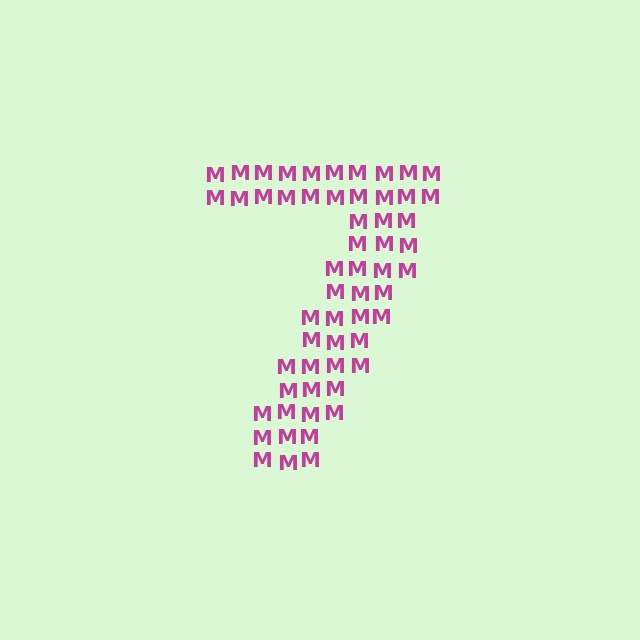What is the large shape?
The large shape is the digit 7.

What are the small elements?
The small elements are letter M's.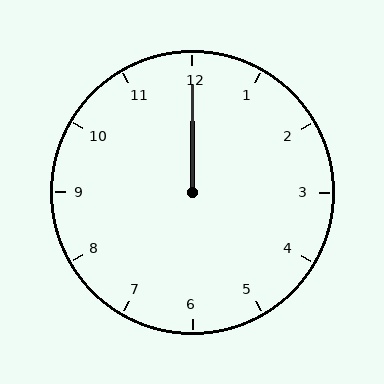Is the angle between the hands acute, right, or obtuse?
It is acute.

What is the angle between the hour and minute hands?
Approximately 0 degrees.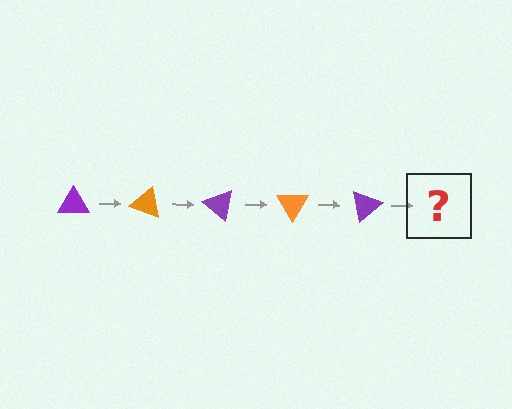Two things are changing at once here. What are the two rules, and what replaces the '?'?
The two rules are that it rotates 20 degrees each step and the color cycles through purple and orange. The '?' should be an orange triangle, rotated 100 degrees from the start.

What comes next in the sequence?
The next element should be an orange triangle, rotated 100 degrees from the start.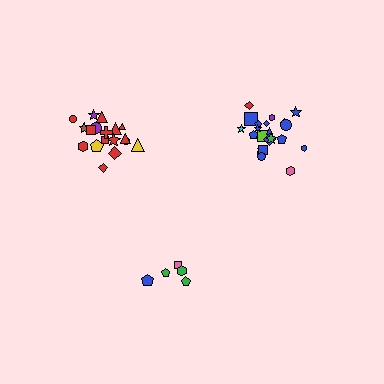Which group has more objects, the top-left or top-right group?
The top-right group.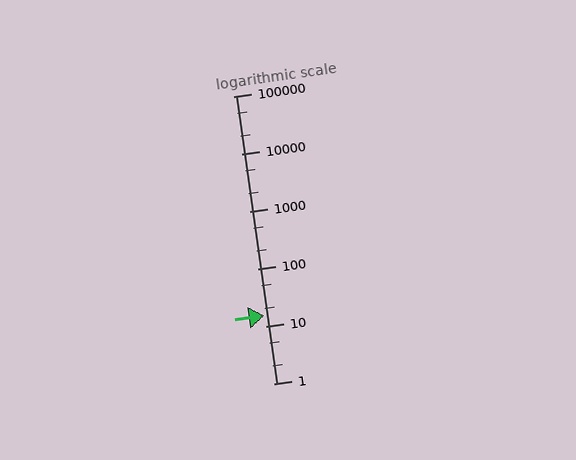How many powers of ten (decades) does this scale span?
The scale spans 5 decades, from 1 to 100000.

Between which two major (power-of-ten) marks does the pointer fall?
The pointer is between 10 and 100.